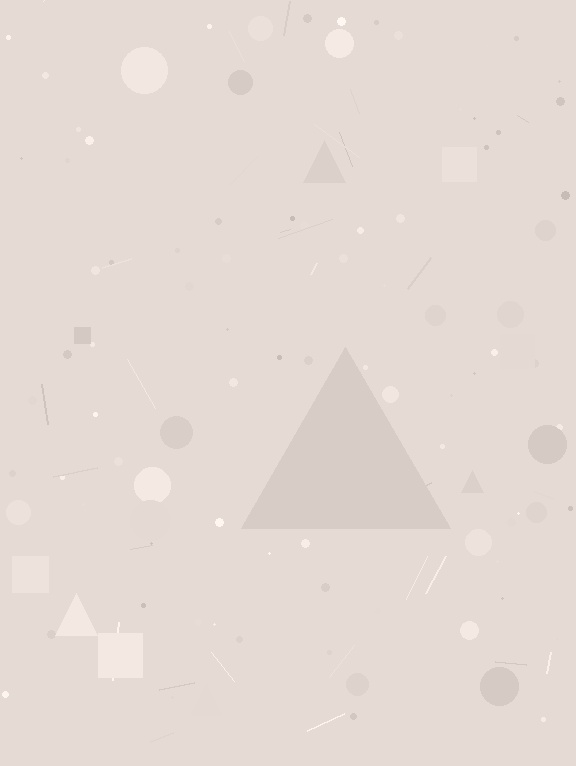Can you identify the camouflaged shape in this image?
The camouflaged shape is a triangle.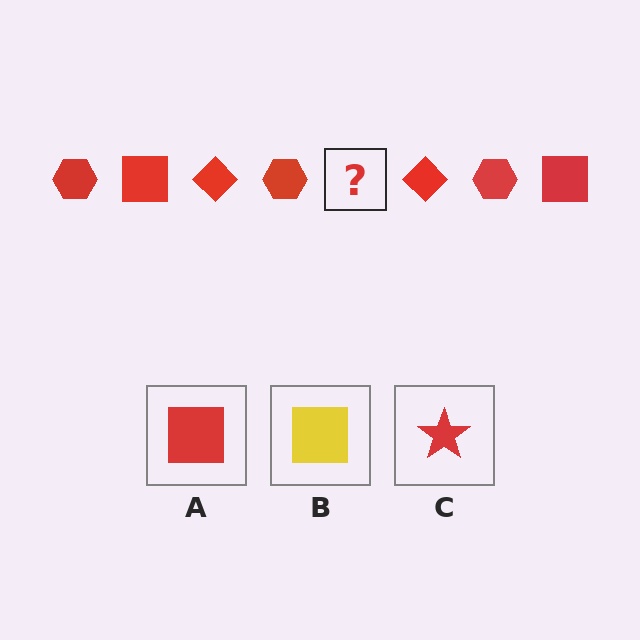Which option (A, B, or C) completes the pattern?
A.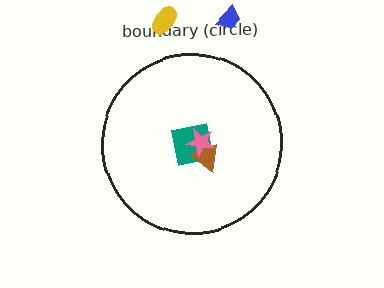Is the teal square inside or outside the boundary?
Inside.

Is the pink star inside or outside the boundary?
Inside.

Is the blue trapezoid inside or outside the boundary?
Outside.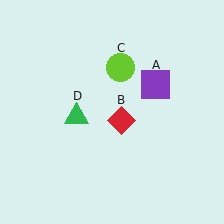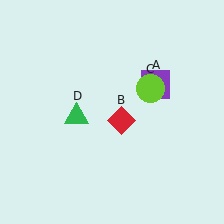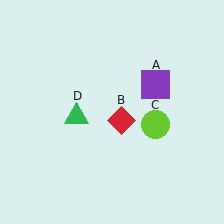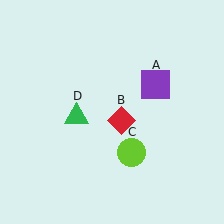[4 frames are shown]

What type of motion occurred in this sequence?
The lime circle (object C) rotated clockwise around the center of the scene.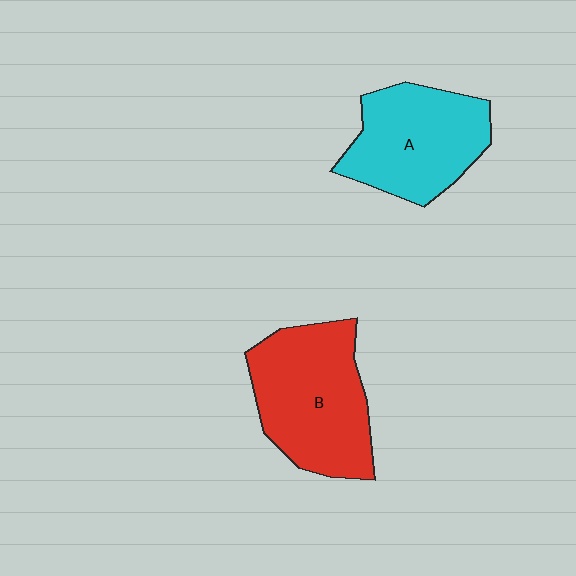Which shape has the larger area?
Shape B (red).